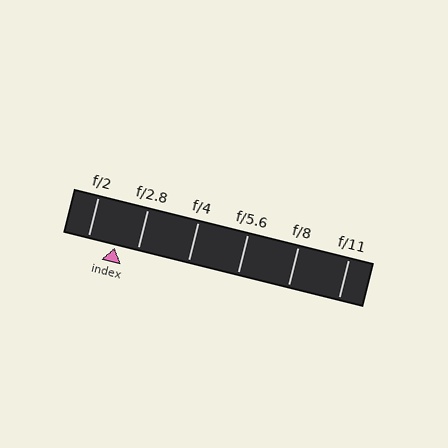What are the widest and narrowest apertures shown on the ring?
The widest aperture shown is f/2 and the narrowest is f/11.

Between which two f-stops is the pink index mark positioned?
The index mark is between f/2 and f/2.8.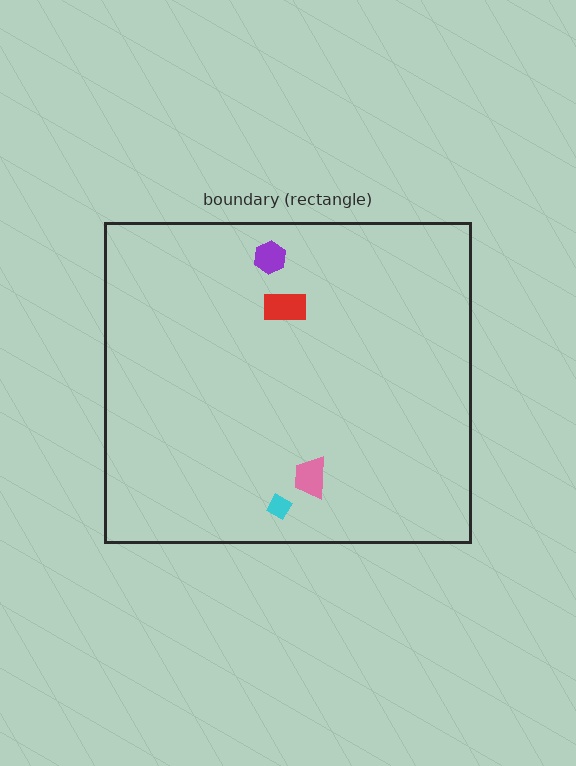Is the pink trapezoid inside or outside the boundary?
Inside.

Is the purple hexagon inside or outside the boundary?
Inside.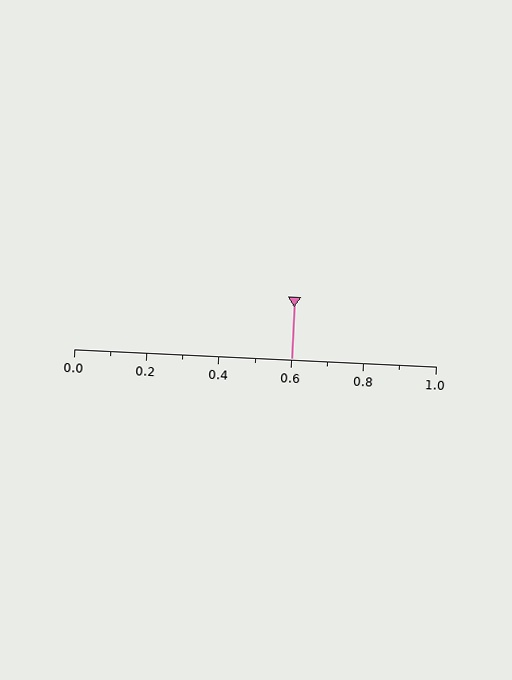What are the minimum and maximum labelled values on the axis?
The axis runs from 0.0 to 1.0.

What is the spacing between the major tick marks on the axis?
The major ticks are spaced 0.2 apart.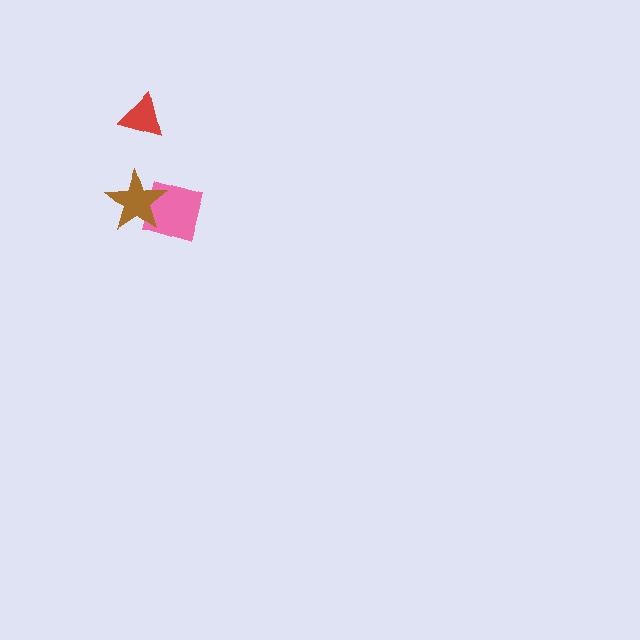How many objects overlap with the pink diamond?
1 object overlaps with the pink diamond.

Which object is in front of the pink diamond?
The brown star is in front of the pink diamond.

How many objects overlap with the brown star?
1 object overlaps with the brown star.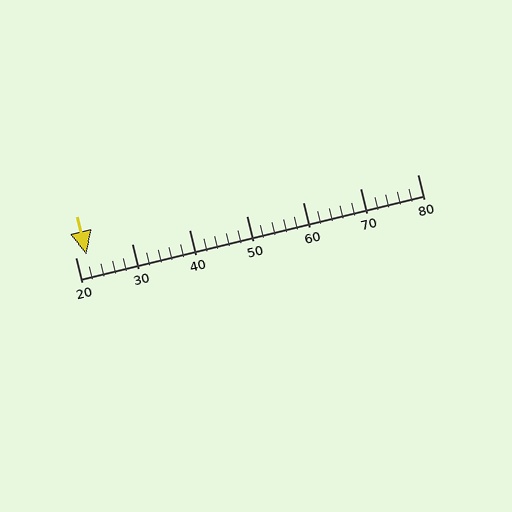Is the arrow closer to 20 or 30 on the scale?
The arrow is closer to 20.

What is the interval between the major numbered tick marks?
The major tick marks are spaced 10 units apart.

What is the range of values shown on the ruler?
The ruler shows values from 20 to 80.